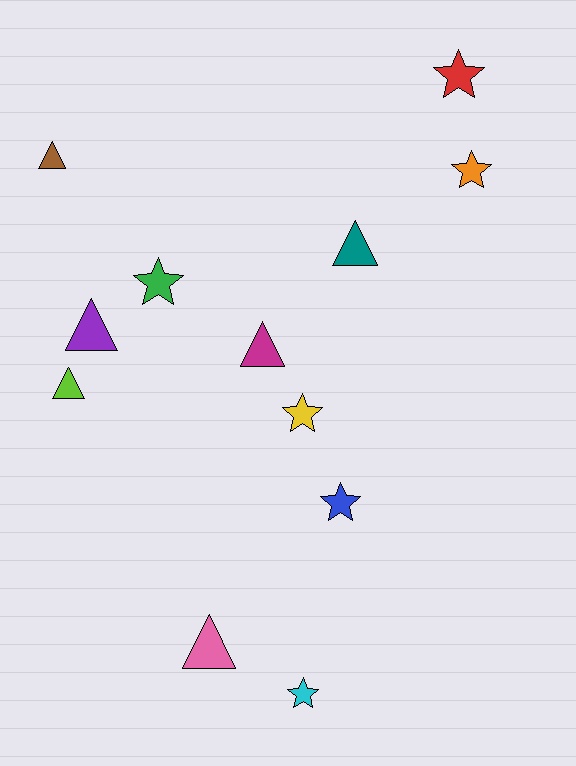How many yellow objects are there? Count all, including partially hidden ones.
There is 1 yellow object.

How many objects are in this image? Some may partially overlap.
There are 12 objects.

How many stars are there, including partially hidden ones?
There are 6 stars.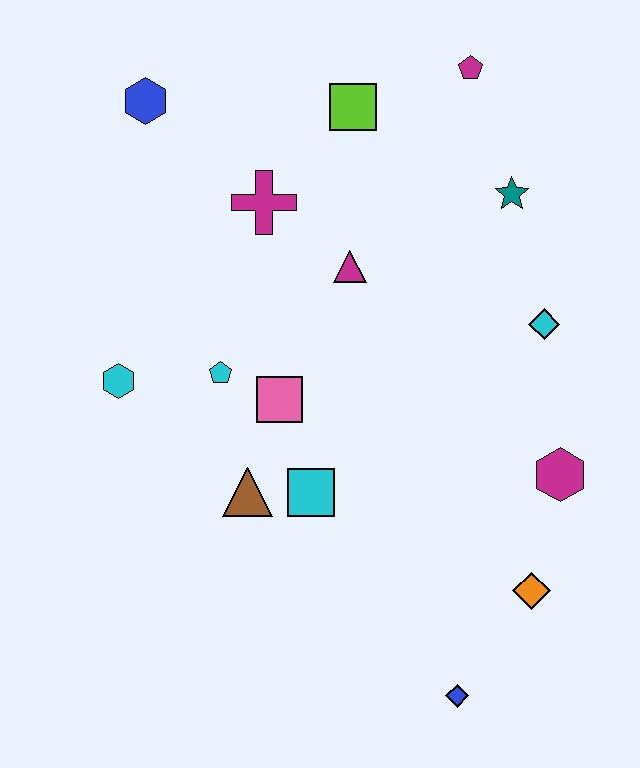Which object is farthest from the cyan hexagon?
The magenta pentagon is farthest from the cyan hexagon.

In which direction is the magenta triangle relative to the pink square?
The magenta triangle is above the pink square.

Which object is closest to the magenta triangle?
The magenta cross is closest to the magenta triangle.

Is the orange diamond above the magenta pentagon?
No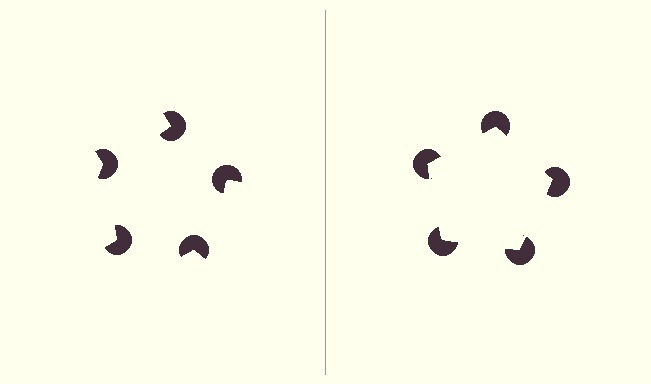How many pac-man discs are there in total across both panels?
10 — 5 on each side.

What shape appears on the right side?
An illusory pentagon.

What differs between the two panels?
The pac-man discs are positioned identically on both sides; only the wedge orientations differ. On the right they align to a pentagon; on the left they are misaligned.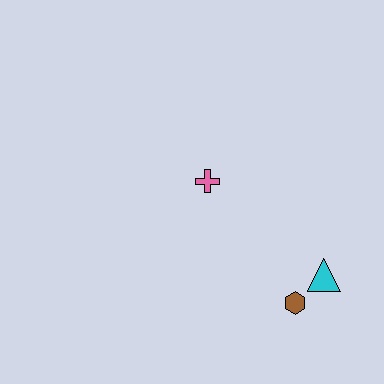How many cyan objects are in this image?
There is 1 cyan object.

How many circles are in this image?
There are no circles.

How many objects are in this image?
There are 3 objects.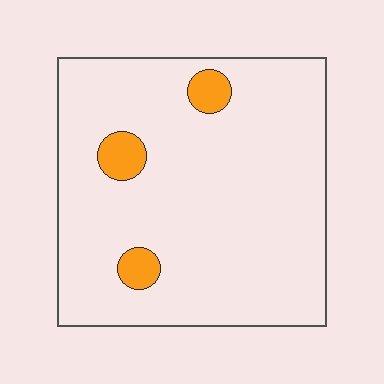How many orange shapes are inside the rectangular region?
3.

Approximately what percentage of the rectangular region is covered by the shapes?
Approximately 5%.